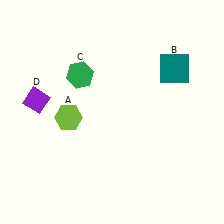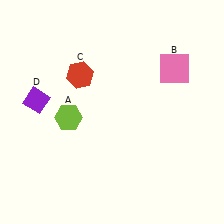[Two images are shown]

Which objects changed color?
B changed from teal to pink. C changed from green to red.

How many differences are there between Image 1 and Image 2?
There are 2 differences between the two images.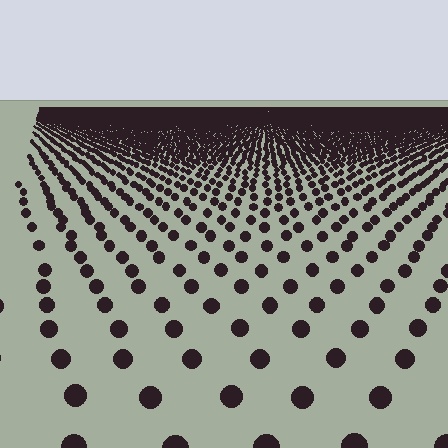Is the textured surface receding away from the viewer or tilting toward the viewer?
The surface is receding away from the viewer. Texture elements get smaller and denser toward the top.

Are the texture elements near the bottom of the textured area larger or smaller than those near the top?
Larger. Near the bottom, elements are closer to the viewer and appear at a bigger on-screen size.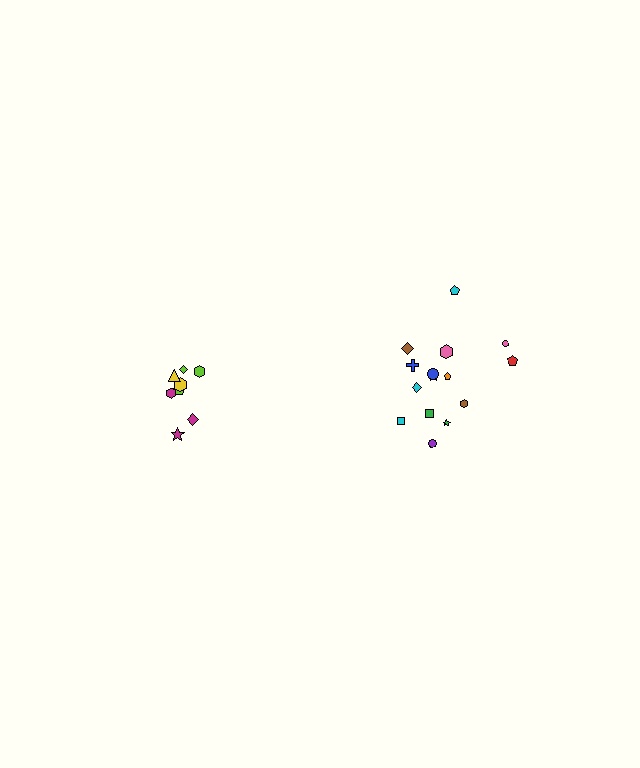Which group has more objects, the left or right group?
The right group.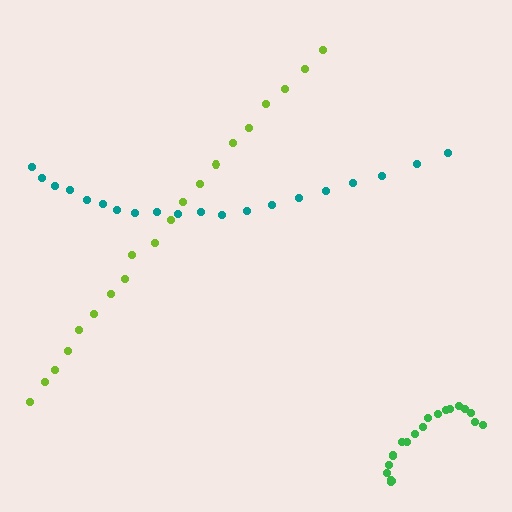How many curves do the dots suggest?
There are 3 distinct paths.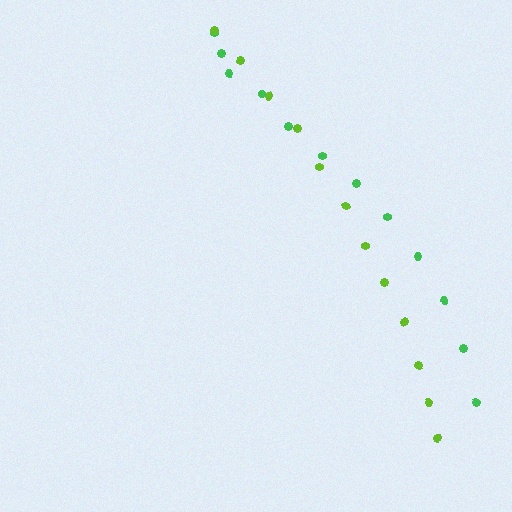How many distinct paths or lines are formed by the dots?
There are 2 distinct paths.